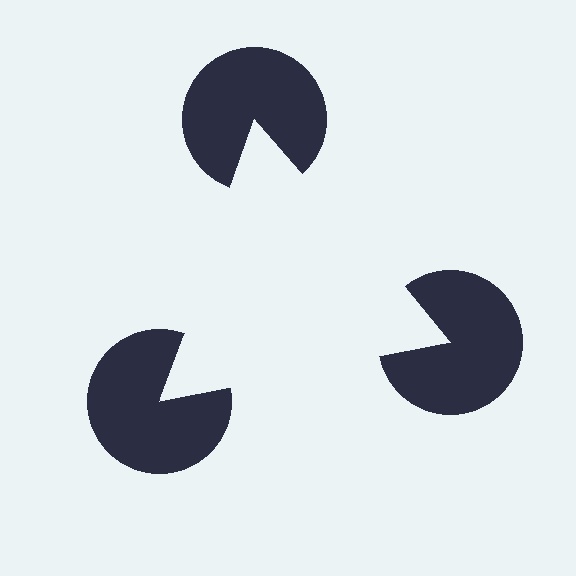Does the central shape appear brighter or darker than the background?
It typically appears slightly brighter than the background, even though no actual brightness change is drawn.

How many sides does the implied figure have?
3 sides.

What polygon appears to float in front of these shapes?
An illusory triangle — its edges are inferred from the aligned wedge cuts in the pac-man discs, not physically drawn.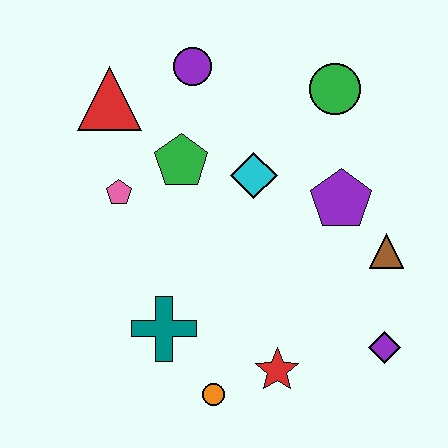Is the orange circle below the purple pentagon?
Yes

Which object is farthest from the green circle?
The orange circle is farthest from the green circle.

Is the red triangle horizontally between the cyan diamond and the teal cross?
No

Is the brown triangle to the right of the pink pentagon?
Yes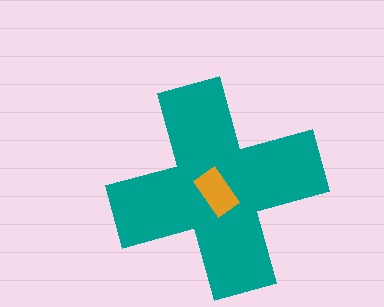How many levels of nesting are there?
2.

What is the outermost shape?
The teal cross.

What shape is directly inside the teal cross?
The orange rectangle.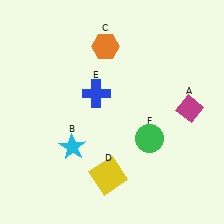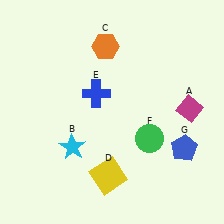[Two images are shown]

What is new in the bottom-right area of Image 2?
A blue pentagon (G) was added in the bottom-right area of Image 2.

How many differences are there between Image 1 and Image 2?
There is 1 difference between the two images.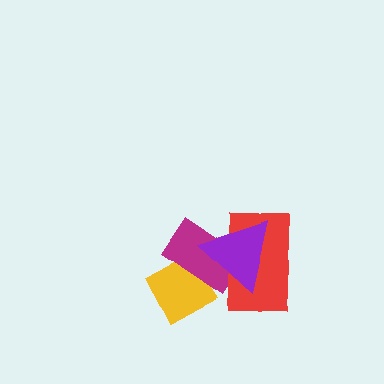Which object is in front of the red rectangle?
The purple triangle is in front of the red rectangle.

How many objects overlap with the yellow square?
1 object overlaps with the yellow square.